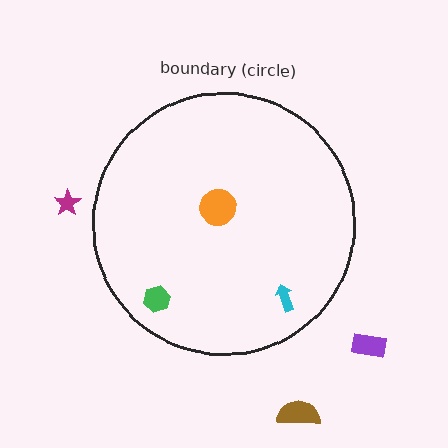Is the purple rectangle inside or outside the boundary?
Outside.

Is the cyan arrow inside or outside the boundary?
Inside.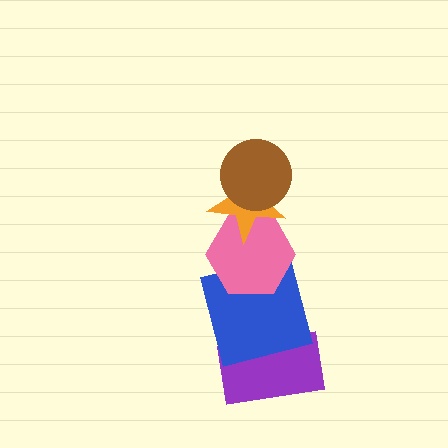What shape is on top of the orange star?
The brown circle is on top of the orange star.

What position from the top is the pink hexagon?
The pink hexagon is 3rd from the top.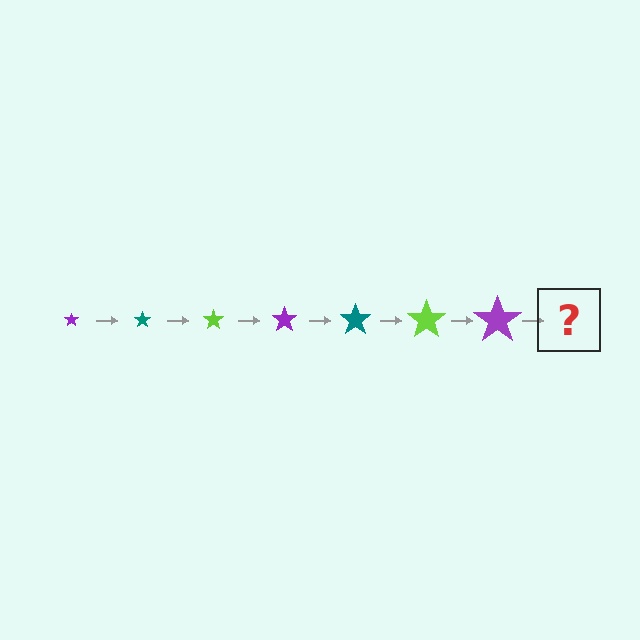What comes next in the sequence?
The next element should be a teal star, larger than the previous one.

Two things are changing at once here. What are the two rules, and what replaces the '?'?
The two rules are that the star grows larger each step and the color cycles through purple, teal, and lime. The '?' should be a teal star, larger than the previous one.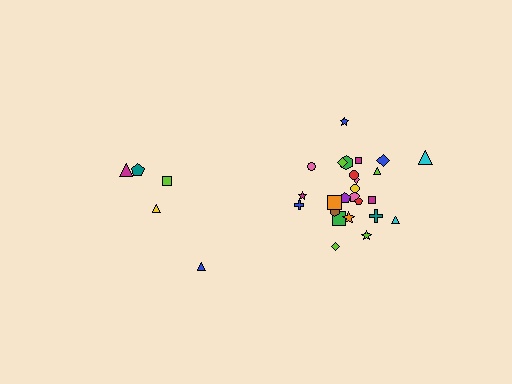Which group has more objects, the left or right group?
The right group.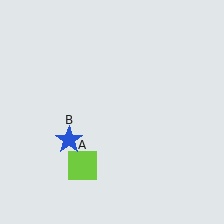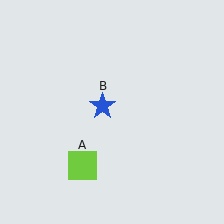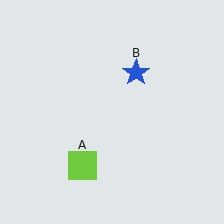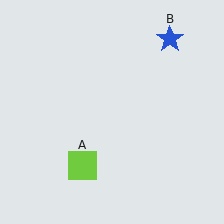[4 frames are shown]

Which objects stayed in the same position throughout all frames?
Lime square (object A) remained stationary.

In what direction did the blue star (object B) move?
The blue star (object B) moved up and to the right.